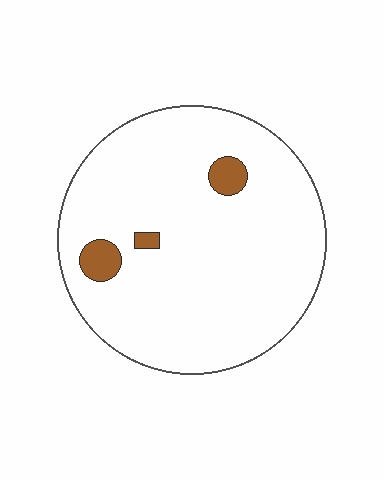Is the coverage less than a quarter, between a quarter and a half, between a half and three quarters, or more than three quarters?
Less than a quarter.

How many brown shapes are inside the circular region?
3.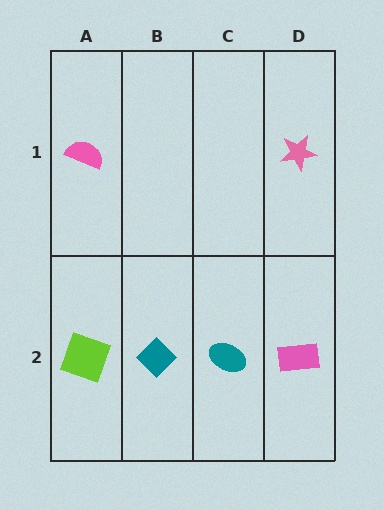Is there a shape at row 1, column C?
No, that cell is empty.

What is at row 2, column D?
A pink rectangle.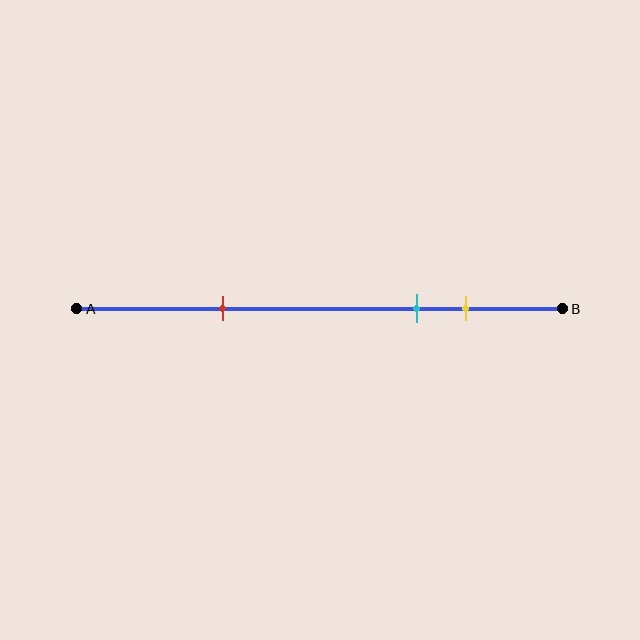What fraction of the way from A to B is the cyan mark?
The cyan mark is approximately 70% (0.7) of the way from A to B.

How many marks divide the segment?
There are 3 marks dividing the segment.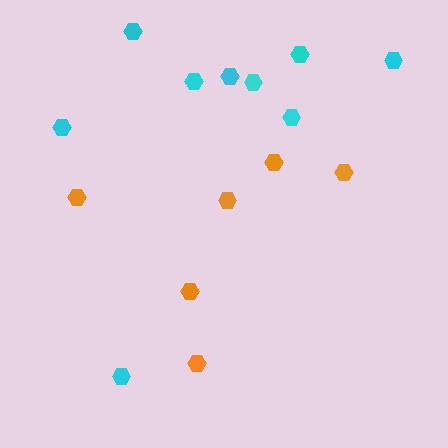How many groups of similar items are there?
There are 2 groups: one group of cyan hexagons (9) and one group of orange hexagons (6).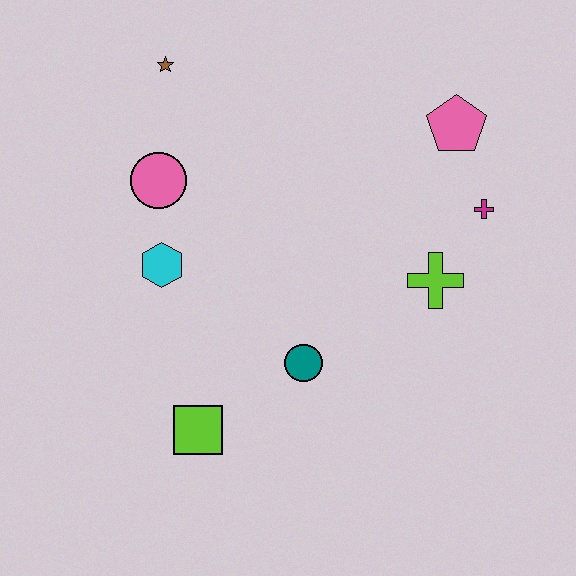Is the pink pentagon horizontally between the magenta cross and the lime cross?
Yes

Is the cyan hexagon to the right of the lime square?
No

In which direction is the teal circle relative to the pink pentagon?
The teal circle is below the pink pentagon.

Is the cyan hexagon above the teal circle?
Yes